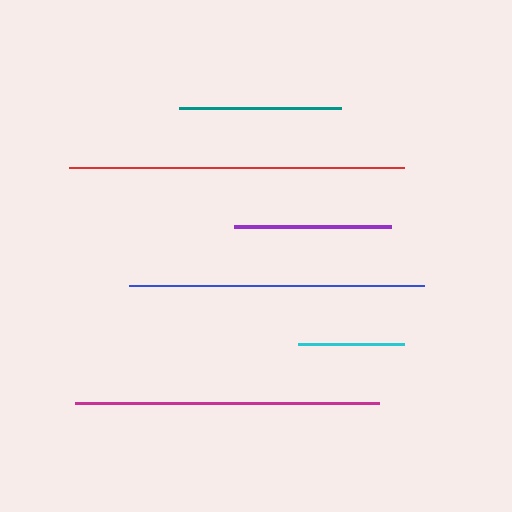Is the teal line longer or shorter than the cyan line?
The teal line is longer than the cyan line.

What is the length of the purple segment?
The purple segment is approximately 157 pixels long.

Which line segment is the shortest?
The cyan line is the shortest at approximately 106 pixels.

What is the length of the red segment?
The red segment is approximately 336 pixels long.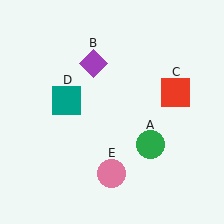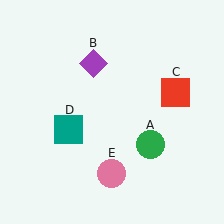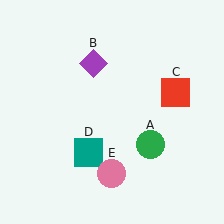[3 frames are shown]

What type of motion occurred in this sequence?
The teal square (object D) rotated counterclockwise around the center of the scene.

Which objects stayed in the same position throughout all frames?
Green circle (object A) and purple diamond (object B) and red square (object C) and pink circle (object E) remained stationary.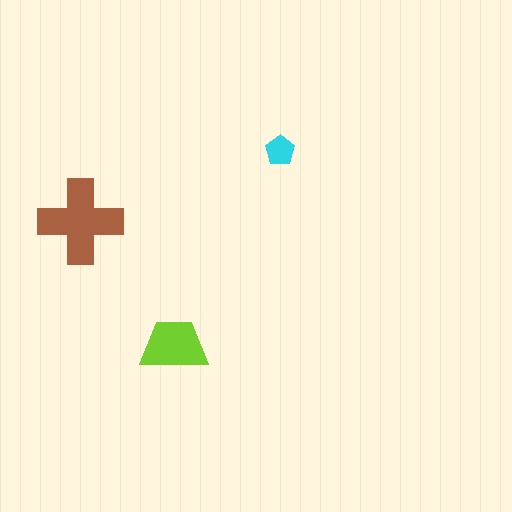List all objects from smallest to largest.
The cyan pentagon, the lime trapezoid, the brown cross.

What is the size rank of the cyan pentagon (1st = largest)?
3rd.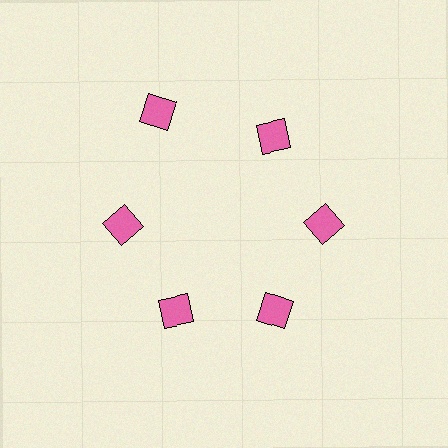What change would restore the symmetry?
The symmetry would be restored by moving it inward, back onto the ring so that all 6 squares sit at equal angles and equal distance from the center.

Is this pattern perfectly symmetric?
No. The 6 pink squares are arranged in a ring, but one element near the 11 o'clock position is pushed outward from the center, breaking the 6-fold rotational symmetry.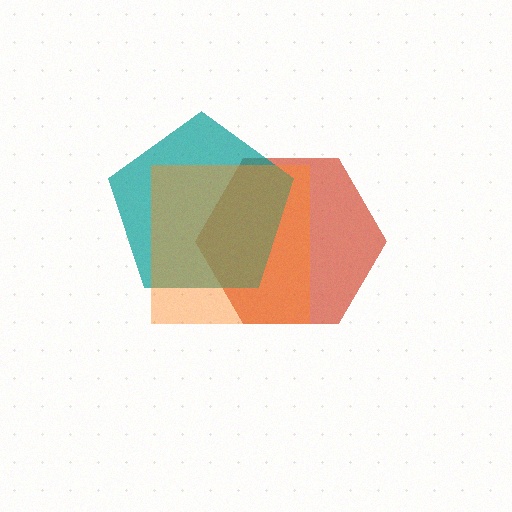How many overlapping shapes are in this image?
There are 3 overlapping shapes in the image.